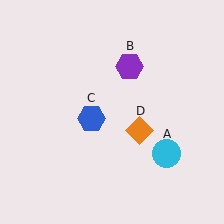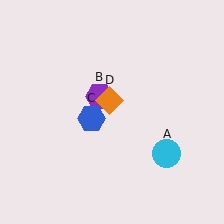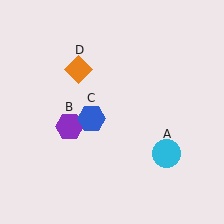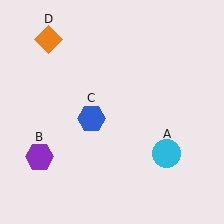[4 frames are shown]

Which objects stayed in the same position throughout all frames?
Cyan circle (object A) and blue hexagon (object C) remained stationary.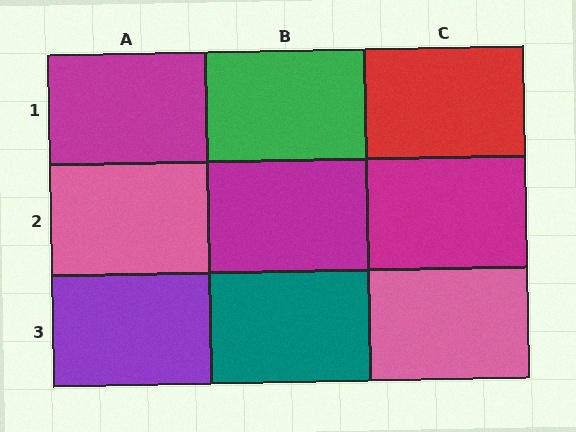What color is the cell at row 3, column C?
Pink.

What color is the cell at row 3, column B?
Teal.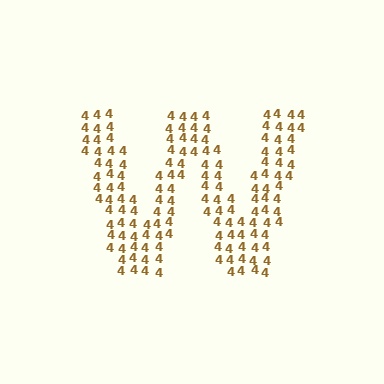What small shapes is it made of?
It is made of small digit 4's.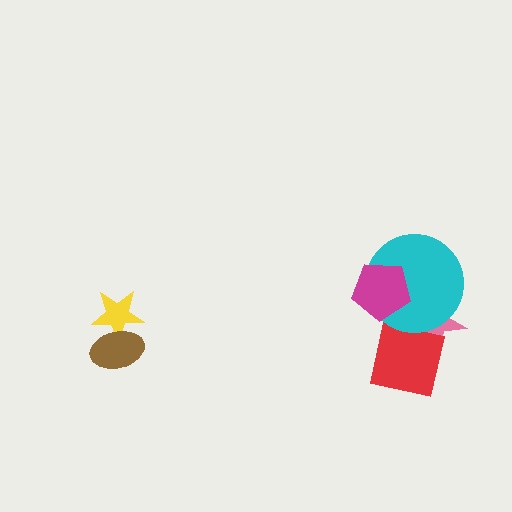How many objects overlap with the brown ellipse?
1 object overlaps with the brown ellipse.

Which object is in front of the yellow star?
The brown ellipse is in front of the yellow star.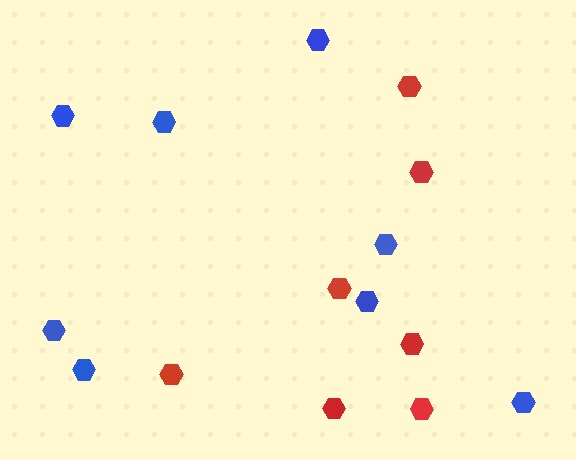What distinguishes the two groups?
There are 2 groups: one group of blue hexagons (8) and one group of red hexagons (7).